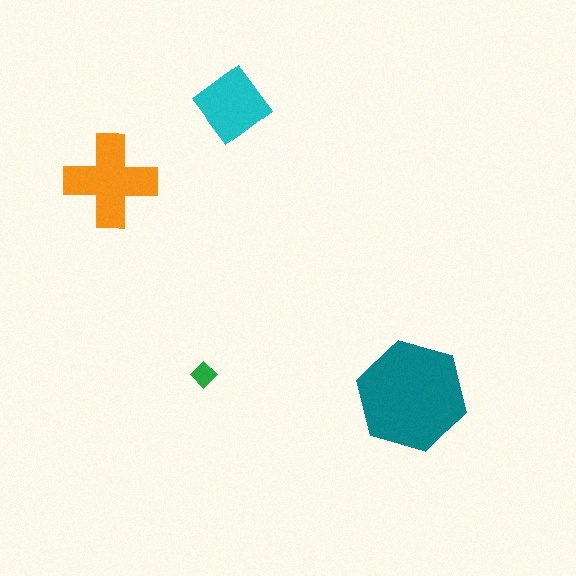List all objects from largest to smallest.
The teal hexagon, the orange cross, the cyan diamond, the green diamond.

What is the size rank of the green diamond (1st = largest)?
4th.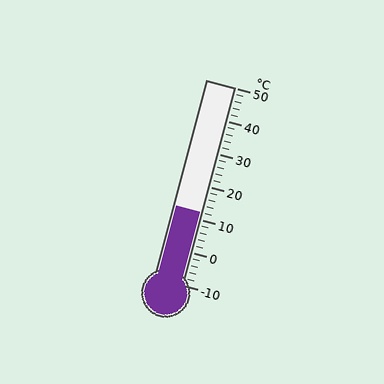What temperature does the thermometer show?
The thermometer shows approximately 12°C.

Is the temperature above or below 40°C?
The temperature is below 40°C.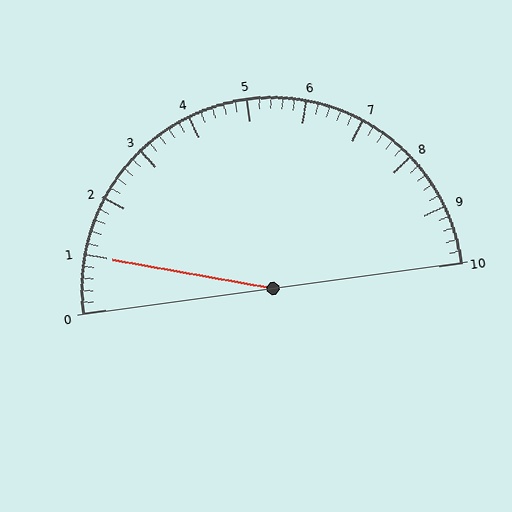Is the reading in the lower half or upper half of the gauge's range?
The reading is in the lower half of the range (0 to 10).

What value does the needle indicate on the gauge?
The needle indicates approximately 1.0.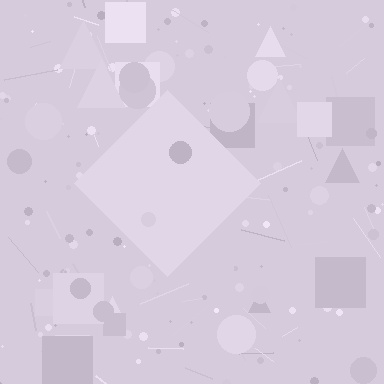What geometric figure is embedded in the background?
A diamond is embedded in the background.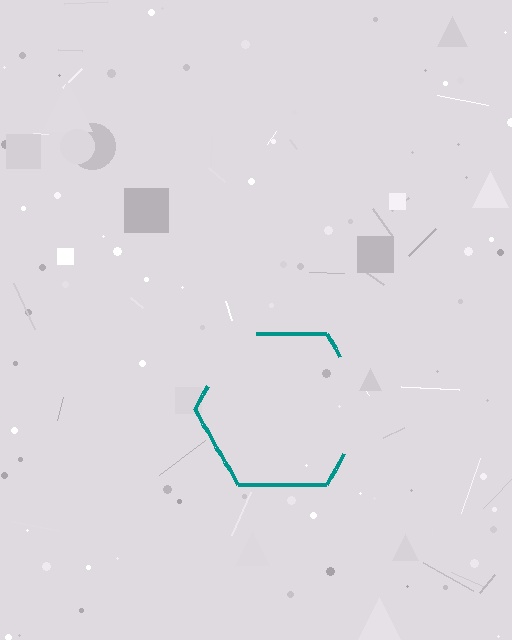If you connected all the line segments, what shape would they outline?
They would outline a hexagon.